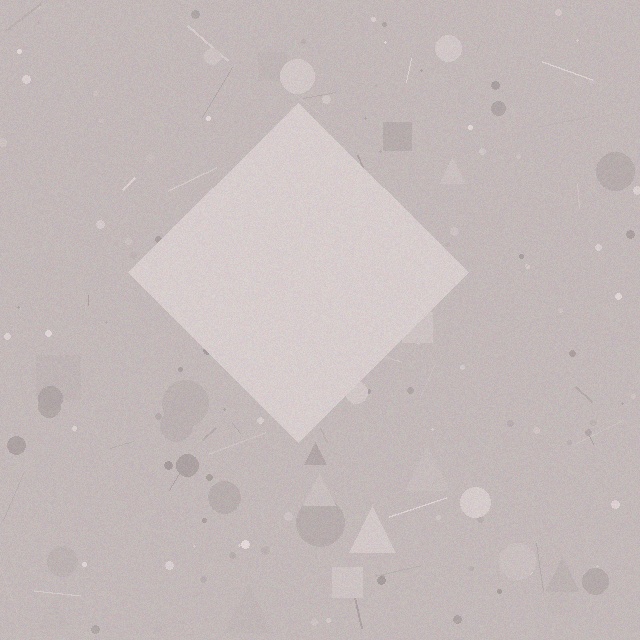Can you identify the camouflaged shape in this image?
The camouflaged shape is a diamond.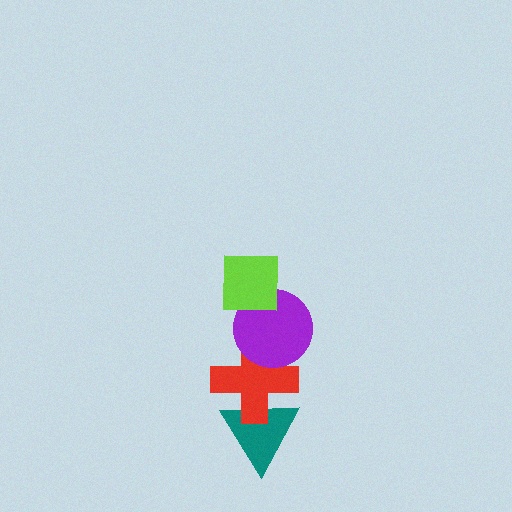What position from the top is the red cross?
The red cross is 3rd from the top.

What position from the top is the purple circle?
The purple circle is 2nd from the top.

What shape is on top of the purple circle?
The lime square is on top of the purple circle.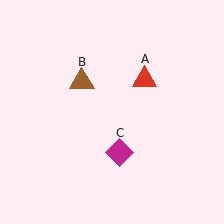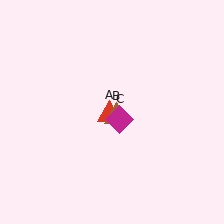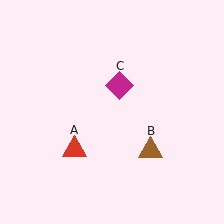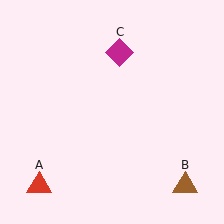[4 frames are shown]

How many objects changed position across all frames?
3 objects changed position: red triangle (object A), brown triangle (object B), magenta diamond (object C).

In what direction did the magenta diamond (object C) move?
The magenta diamond (object C) moved up.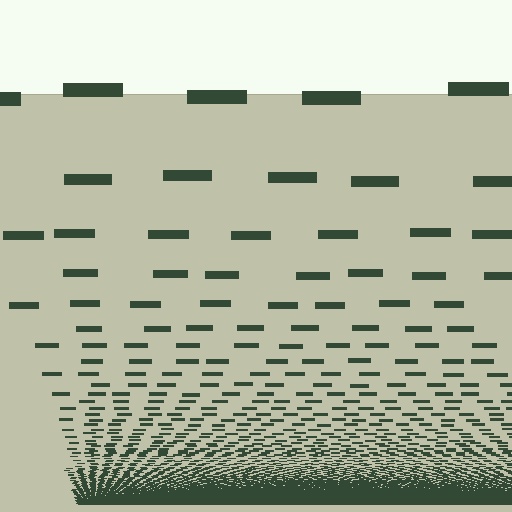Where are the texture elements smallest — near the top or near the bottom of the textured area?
Near the bottom.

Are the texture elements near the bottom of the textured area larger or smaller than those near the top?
Smaller. The gradient is inverted — elements near the bottom are smaller and denser.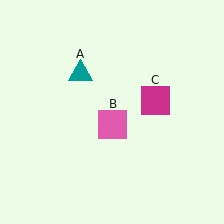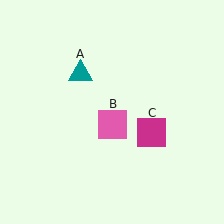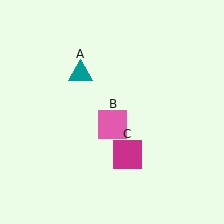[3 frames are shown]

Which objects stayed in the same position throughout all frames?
Teal triangle (object A) and pink square (object B) remained stationary.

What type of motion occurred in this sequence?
The magenta square (object C) rotated clockwise around the center of the scene.